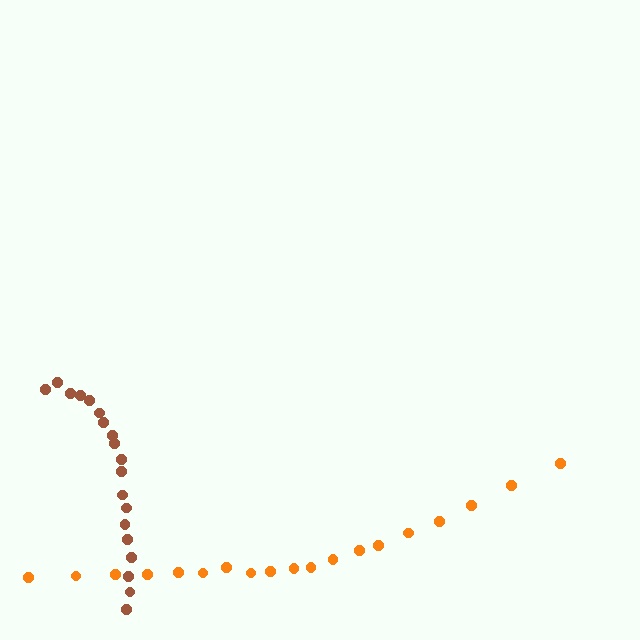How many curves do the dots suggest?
There are 2 distinct paths.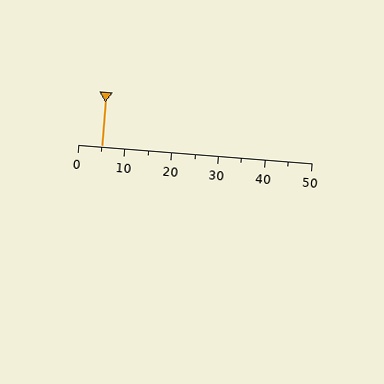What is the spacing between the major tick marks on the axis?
The major ticks are spaced 10 apart.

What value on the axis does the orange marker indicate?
The marker indicates approximately 5.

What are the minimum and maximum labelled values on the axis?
The axis runs from 0 to 50.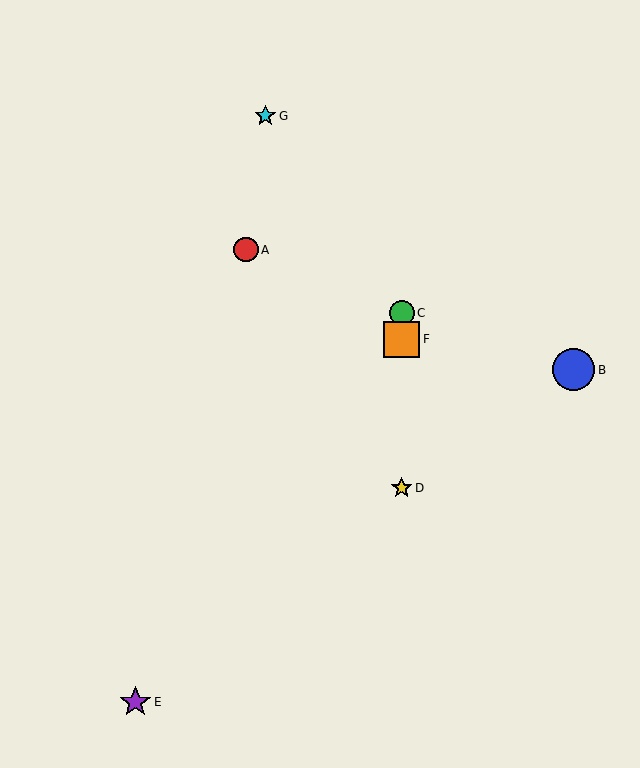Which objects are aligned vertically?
Objects C, D, F are aligned vertically.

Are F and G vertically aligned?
No, F is at x≈402 and G is at x≈265.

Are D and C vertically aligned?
Yes, both are at x≈402.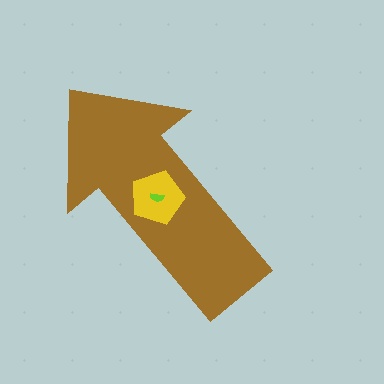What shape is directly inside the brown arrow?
The yellow pentagon.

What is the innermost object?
The lime semicircle.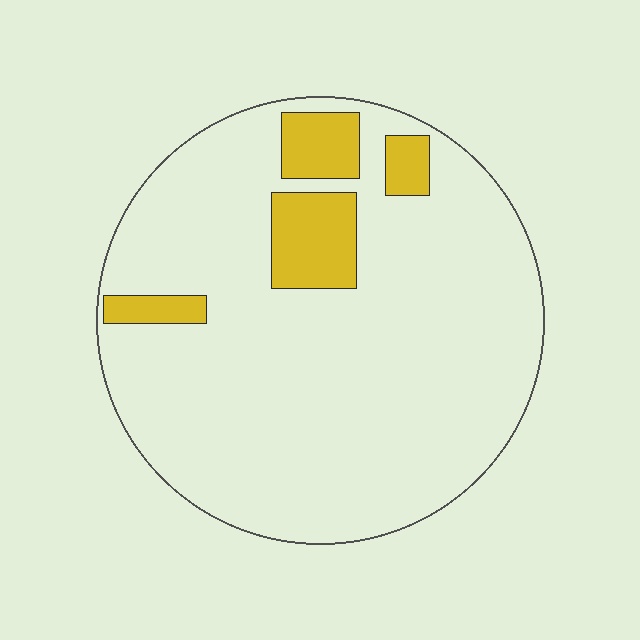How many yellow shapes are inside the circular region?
4.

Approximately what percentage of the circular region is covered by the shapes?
Approximately 10%.